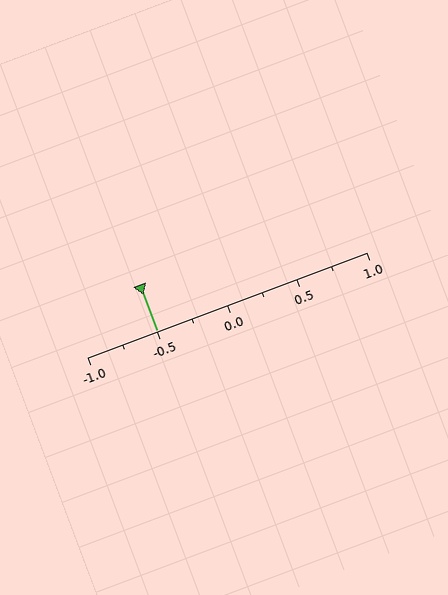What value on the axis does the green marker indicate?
The marker indicates approximately -0.5.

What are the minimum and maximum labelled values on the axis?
The axis runs from -1.0 to 1.0.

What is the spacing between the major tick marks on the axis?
The major ticks are spaced 0.5 apart.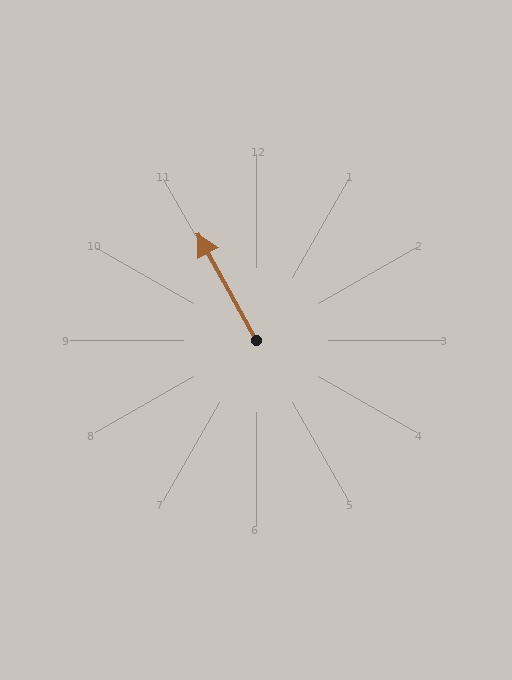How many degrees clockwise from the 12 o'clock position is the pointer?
Approximately 331 degrees.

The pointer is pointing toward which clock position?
Roughly 11 o'clock.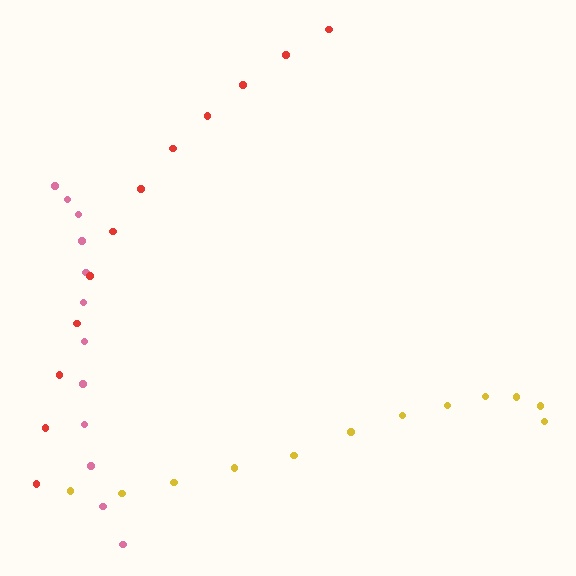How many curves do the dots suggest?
There are 3 distinct paths.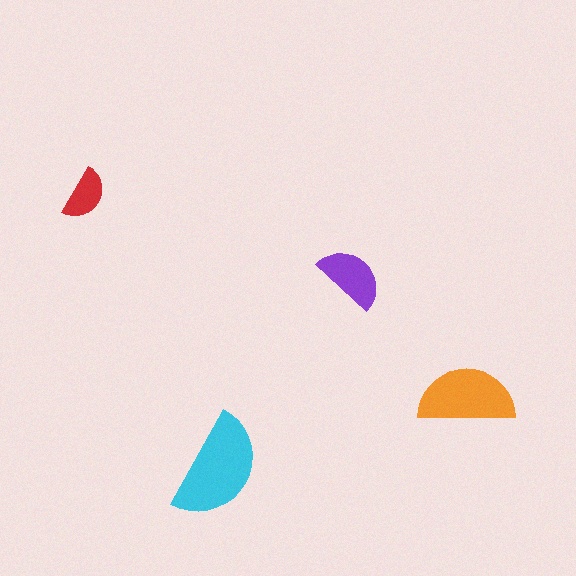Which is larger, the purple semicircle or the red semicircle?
The purple one.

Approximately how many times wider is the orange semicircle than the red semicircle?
About 2 times wider.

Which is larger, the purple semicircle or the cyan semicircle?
The cyan one.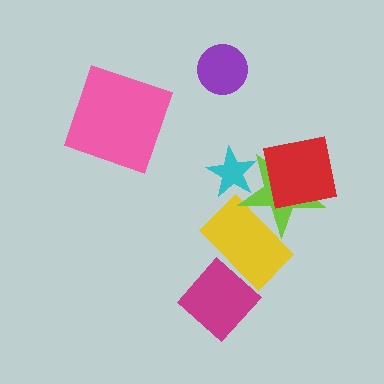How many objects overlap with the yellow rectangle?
2 objects overlap with the yellow rectangle.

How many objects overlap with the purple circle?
0 objects overlap with the purple circle.